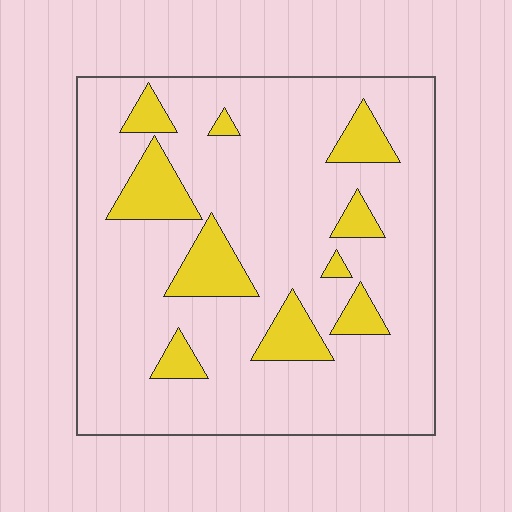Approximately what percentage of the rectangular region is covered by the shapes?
Approximately 15%.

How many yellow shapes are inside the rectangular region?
10.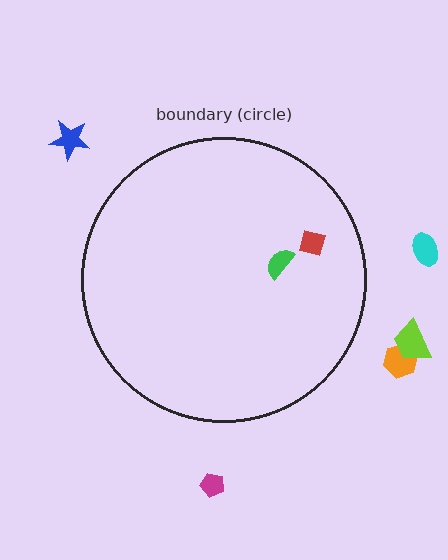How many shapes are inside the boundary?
2 inside, 5 outside.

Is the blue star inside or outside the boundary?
Outside.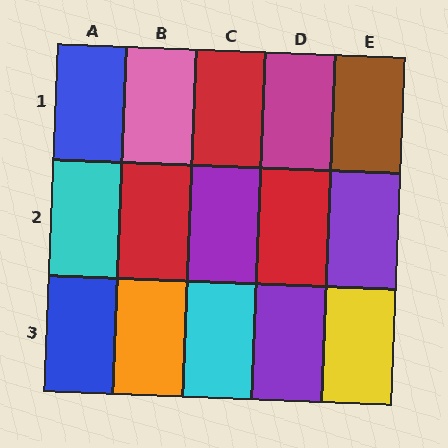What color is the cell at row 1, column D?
Magenta.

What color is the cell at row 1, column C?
Red.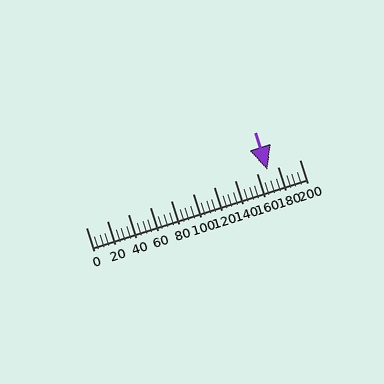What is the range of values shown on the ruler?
The ruler shows values from 0 to 200.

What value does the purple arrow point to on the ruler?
The purple arrow points to approximately 170.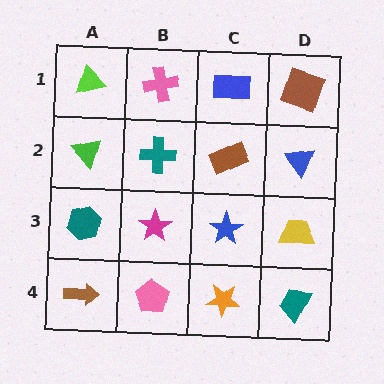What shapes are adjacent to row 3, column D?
A blue triangle (row 2, column D), a teal trapezoid (row 4, column D), a blue star (row 3, column C).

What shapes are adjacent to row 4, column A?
A teal hexagon (row 3, column A), a pink pentagon (row 4, column B).